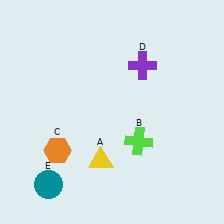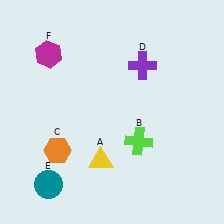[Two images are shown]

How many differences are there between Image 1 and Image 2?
There is 1 difference between the two images.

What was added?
A magenta hexagon (F) was added in Image 2.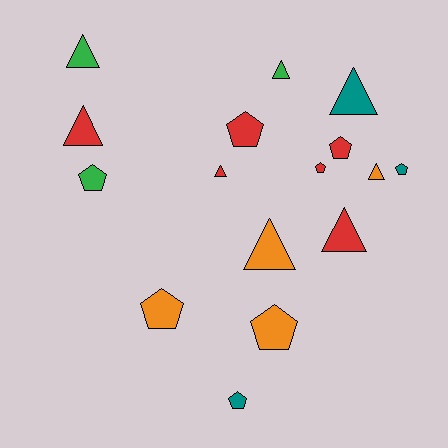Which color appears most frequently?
Red, with 6 objects.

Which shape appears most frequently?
Pentagon, with 8 objects.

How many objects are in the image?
There are 16 objects.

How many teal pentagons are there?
There are 2 teal pentagons.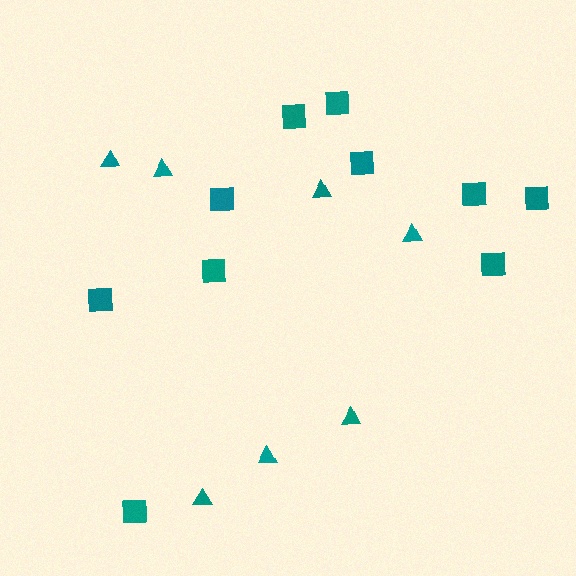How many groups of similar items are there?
There are 2 groups: one group of triangles (7) and one group of squares (10).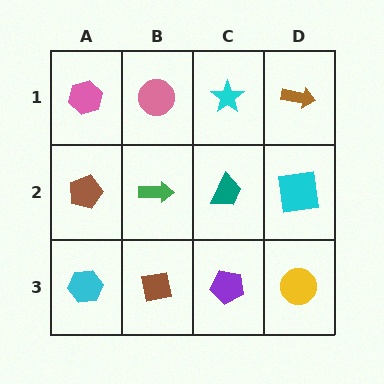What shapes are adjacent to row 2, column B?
A pink circle (row 1, column B), a brown square (row 3, column B), a brown pentagon (row 2, column A), a teal trapezoid (row 2, column C).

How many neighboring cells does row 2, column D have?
3.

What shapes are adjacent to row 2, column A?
A pink hexagon (row 1, column A), a cyan hexagon (row 3, column A), a green arrow (row 2, column B).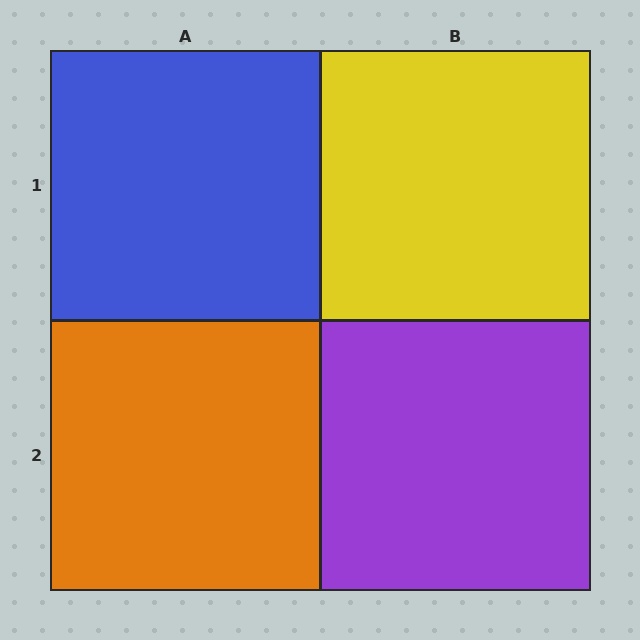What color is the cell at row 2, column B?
Purple.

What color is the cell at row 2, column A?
Orange.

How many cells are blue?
1 cell is blue.